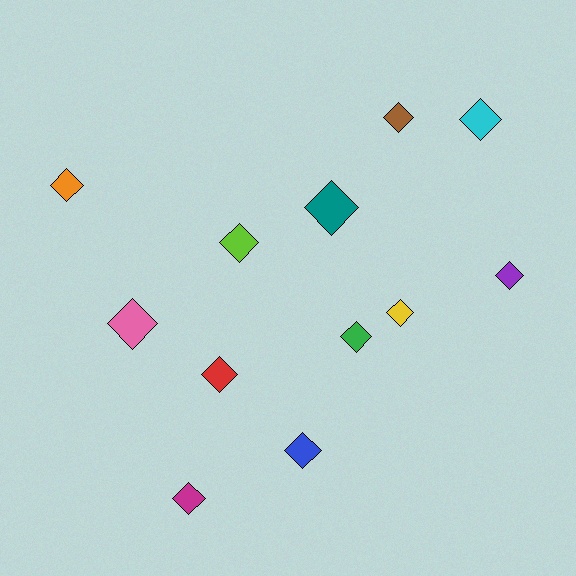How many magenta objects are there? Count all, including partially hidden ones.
There is 1 magenta object.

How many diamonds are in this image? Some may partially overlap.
There are 12 diamonds.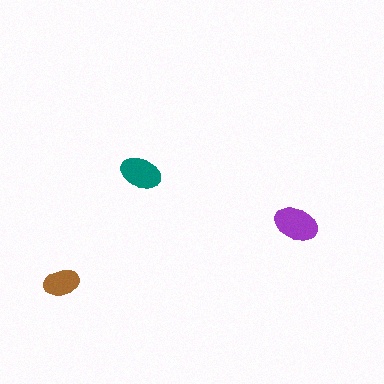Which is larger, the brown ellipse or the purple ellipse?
The purple one.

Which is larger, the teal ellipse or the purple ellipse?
The purple one.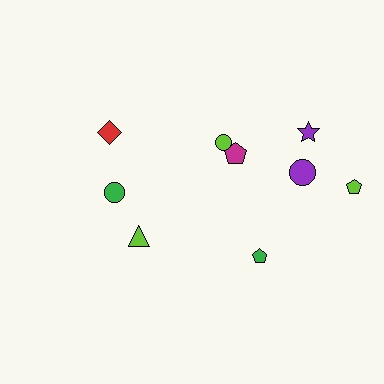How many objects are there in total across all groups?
There are 9 objects.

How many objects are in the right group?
There are 6 objects.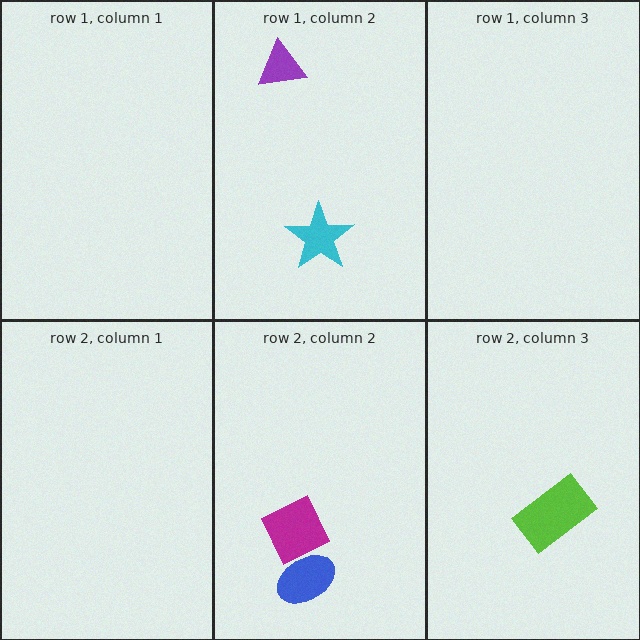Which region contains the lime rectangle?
The row 2, column 3 region.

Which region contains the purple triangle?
The row 1, column 2 region.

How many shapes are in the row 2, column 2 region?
2.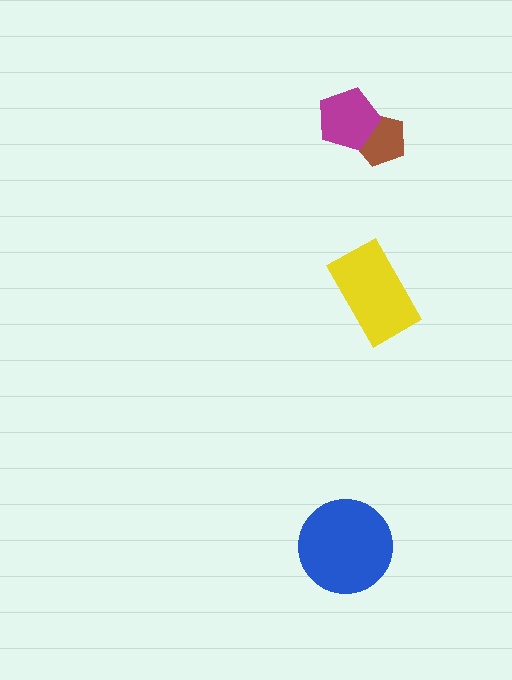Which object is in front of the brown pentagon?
The magenta pentagon is in front of the brown pentagon.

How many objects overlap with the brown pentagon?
1 object overlaps with the brown pentagon.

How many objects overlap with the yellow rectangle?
0 objects overlap with the yellow rectangle.